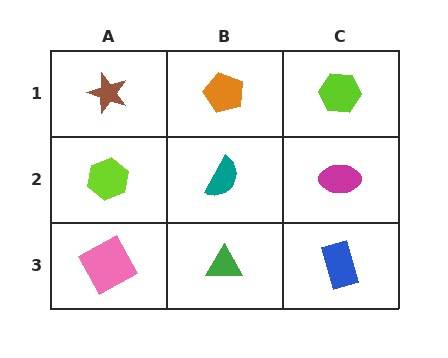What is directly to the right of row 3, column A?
A green triangle.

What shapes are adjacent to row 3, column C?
A magenta ellipse (row 2, column C), a green triangle (row 3, column B).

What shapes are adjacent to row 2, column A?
A brown star (row 1, column A), a pink square (row 3, column A), a teal semicircle (row 2, column B).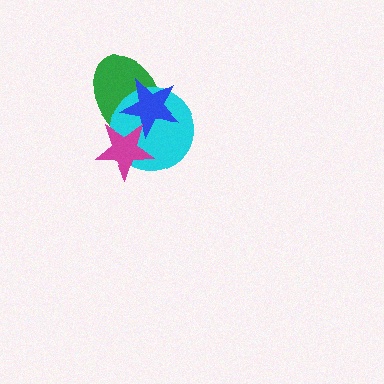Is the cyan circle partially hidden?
Yes, it is partially covered by another shape.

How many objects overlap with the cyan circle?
3 objects overlap with the cyan circle.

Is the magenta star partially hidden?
No, no other shape covers it.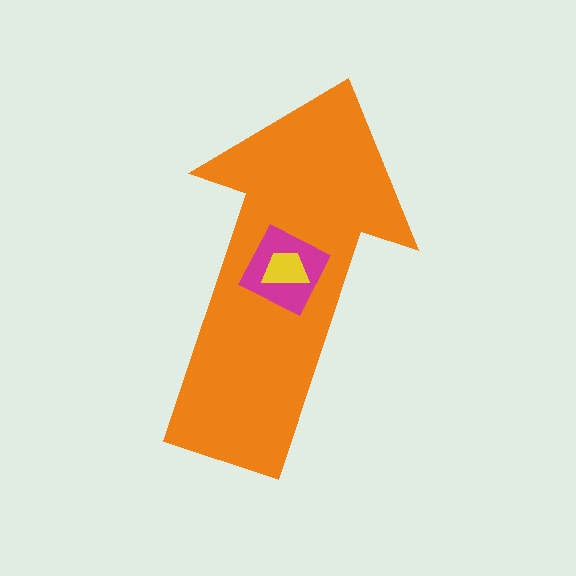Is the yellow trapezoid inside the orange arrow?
Yes.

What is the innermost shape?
The yellow trapezoid.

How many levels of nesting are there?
3.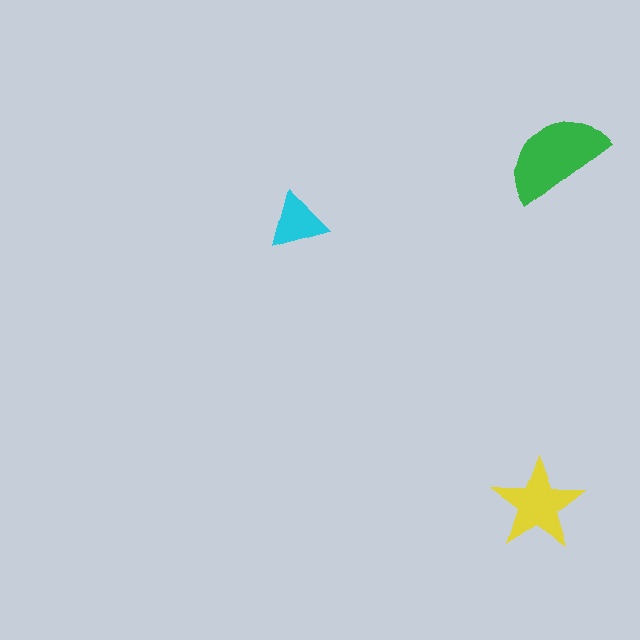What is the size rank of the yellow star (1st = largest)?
2nd.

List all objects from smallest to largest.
The cyan triangle, the yellow star, the green semicircle.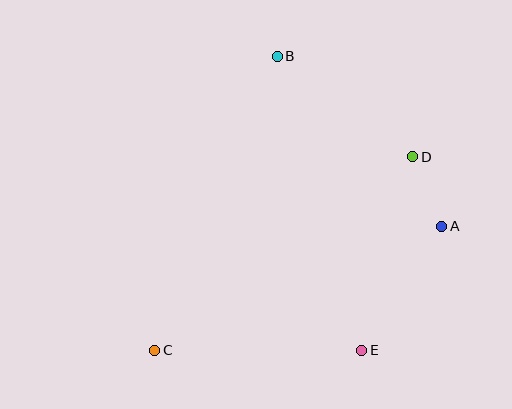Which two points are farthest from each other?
Points C and D are farthest from each other.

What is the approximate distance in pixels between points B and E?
The distance between B and E is approximately 306 pixels.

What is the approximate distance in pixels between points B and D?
The distance between B and D is approximately 169 pixels.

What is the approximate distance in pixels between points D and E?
The distance between D and E is approximately 200 pixels.